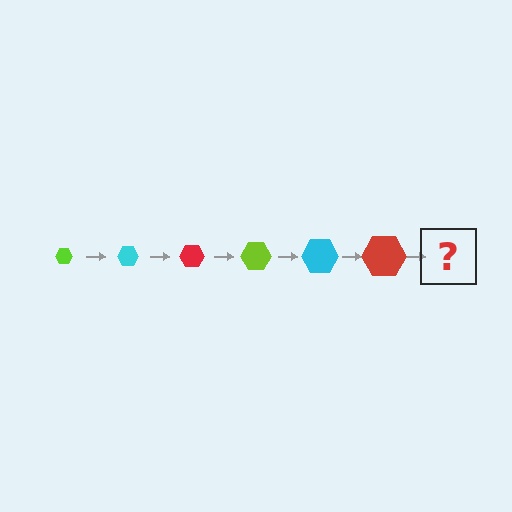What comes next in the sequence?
The next element should be a lime hexagon, larger than the previous one.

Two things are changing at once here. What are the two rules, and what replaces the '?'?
The two rules are that the hexagon grows larger each step and the color cycles through lime, cyan, and red. The '?' should be a lime hexagon, larger than the previous one.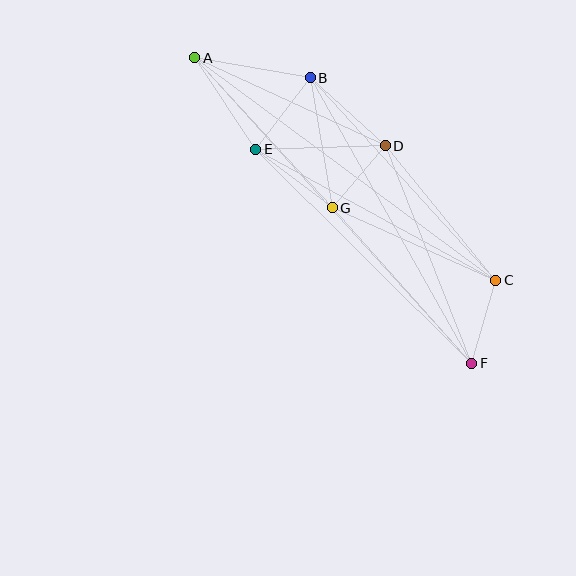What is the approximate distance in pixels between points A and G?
The distance between A and G is approximately 204 pixels.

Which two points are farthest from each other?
Points A and F are farthest from each other.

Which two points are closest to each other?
Points D and G are closest to each other.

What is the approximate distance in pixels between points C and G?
The distance between C and G is approximately 179 pixels.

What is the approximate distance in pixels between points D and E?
The distance between D and E is approximately 129 pixels.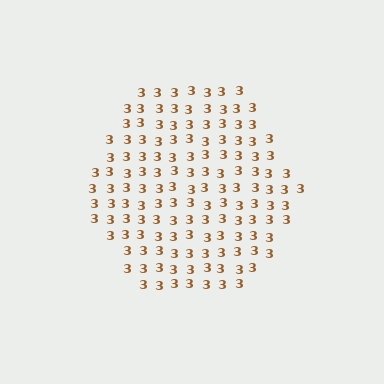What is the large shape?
The large shape is a hexagon.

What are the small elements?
The small elements are digit 3's.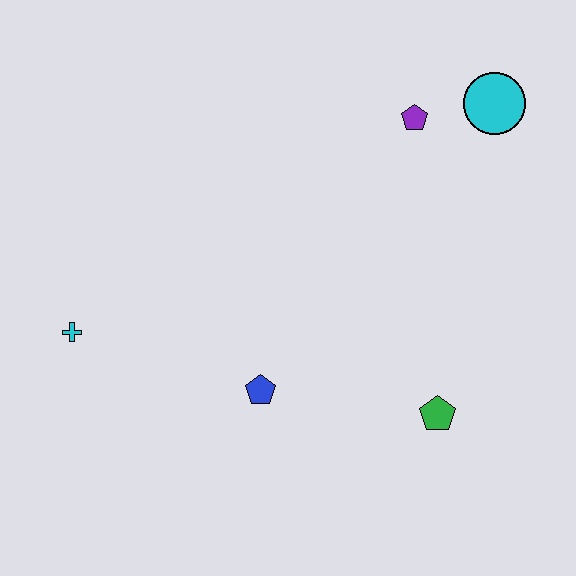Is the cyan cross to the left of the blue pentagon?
Yes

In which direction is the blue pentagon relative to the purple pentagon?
The blue pentagon is below the purple pentagon.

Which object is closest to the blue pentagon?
The green pentagon is closest to the blue pentagon.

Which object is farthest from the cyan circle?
The cyan cross is farthest from the cyan circle.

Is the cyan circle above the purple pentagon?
Yes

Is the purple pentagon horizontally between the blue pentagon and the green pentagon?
Yes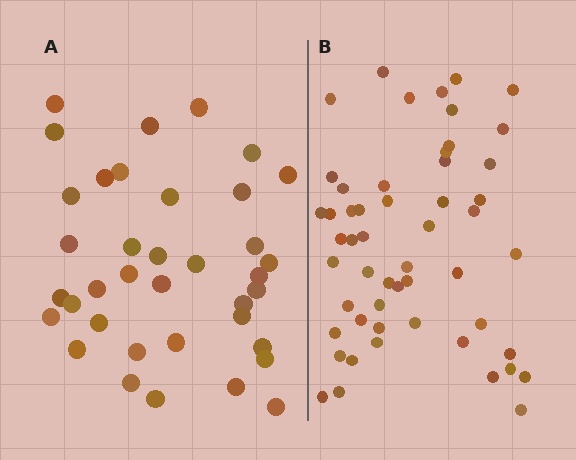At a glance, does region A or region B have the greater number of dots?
Region B (the right region) has more dots.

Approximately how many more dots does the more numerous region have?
Region B has approximately 15 more dots than region A.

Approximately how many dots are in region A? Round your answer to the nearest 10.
About 40 dots. (The exact count is 37, which rounds to 40.)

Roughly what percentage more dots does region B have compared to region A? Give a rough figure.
About 45% more.